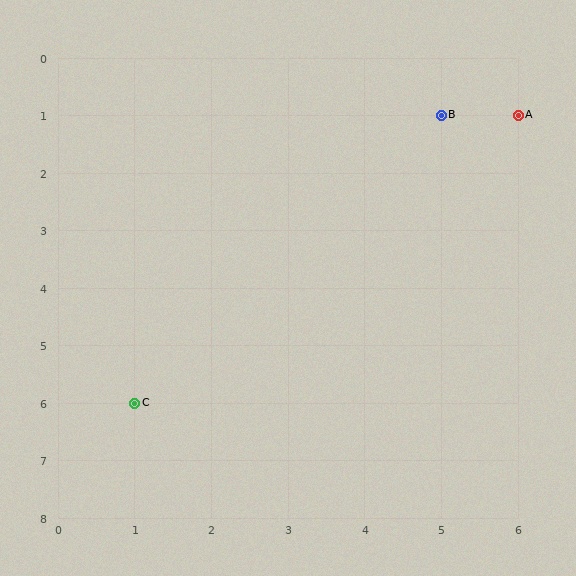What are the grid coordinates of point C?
Point C is at grid coordinates (1, 6).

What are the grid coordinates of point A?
Point A is at grid coordinates (6, 1).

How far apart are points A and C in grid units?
Points A and C are 5 columns and 5 rows apart (about 7.1 grid units diagonally).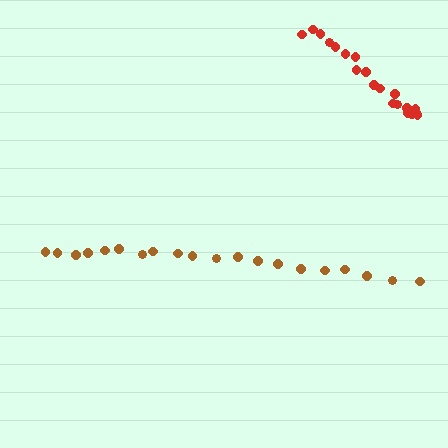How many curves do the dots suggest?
There are 2 distinct paths.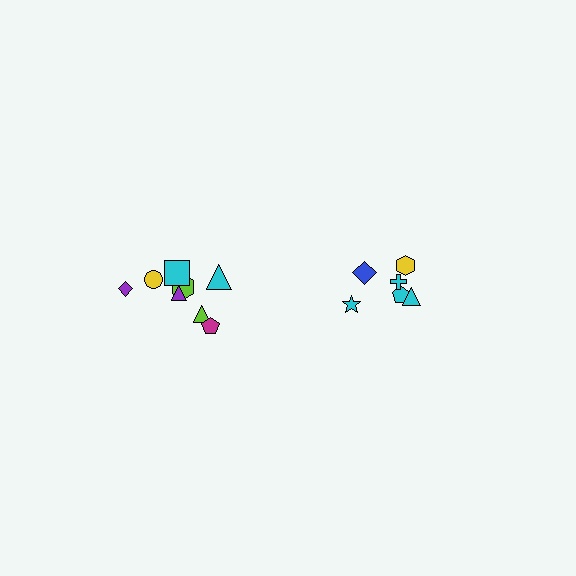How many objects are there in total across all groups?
There are 14 objects.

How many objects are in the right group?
There are 6 objects.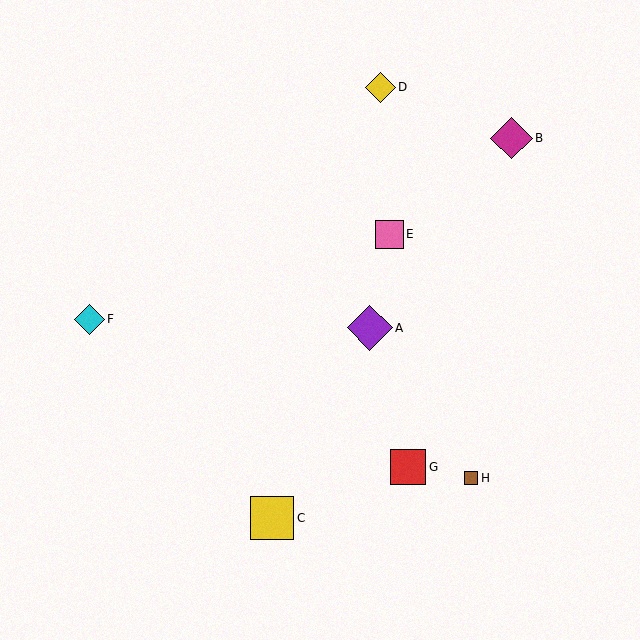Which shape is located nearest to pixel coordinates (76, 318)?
The cyan diamond (labeled F) at (89, 319) is nearest to that location.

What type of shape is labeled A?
Shape A is a purple diamond.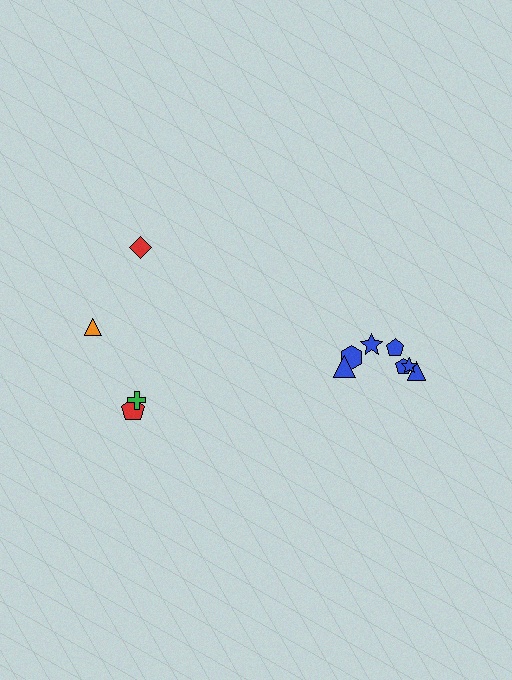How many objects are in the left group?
There are 4 objects.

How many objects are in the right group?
There are 7 objects.